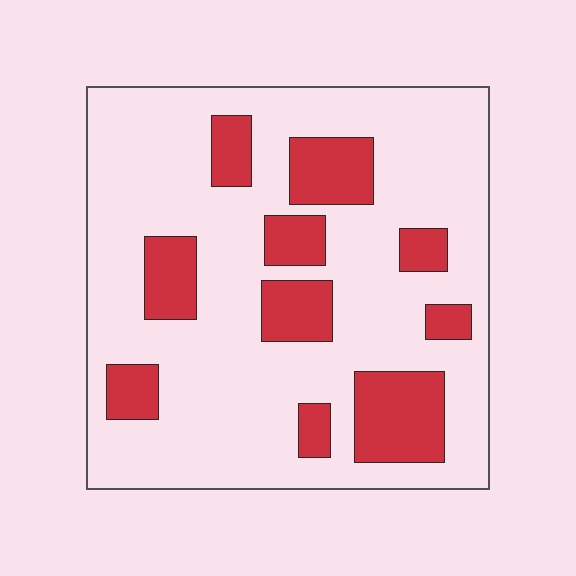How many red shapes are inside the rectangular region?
10.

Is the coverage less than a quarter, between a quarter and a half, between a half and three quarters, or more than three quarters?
Less than a quarter.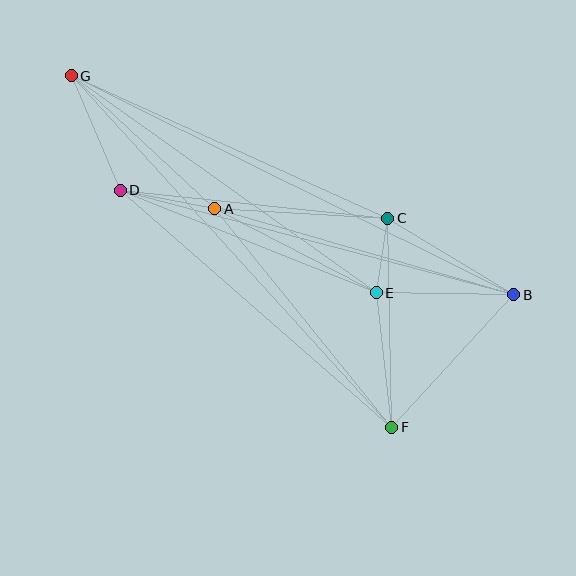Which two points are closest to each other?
Points C and E are closest to each other.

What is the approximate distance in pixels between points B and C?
The distance between B and C is approximately 148 pixels.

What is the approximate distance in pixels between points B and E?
The distance between B and E is approximately 138 pixels.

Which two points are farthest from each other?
Points B and G are farthest from each other.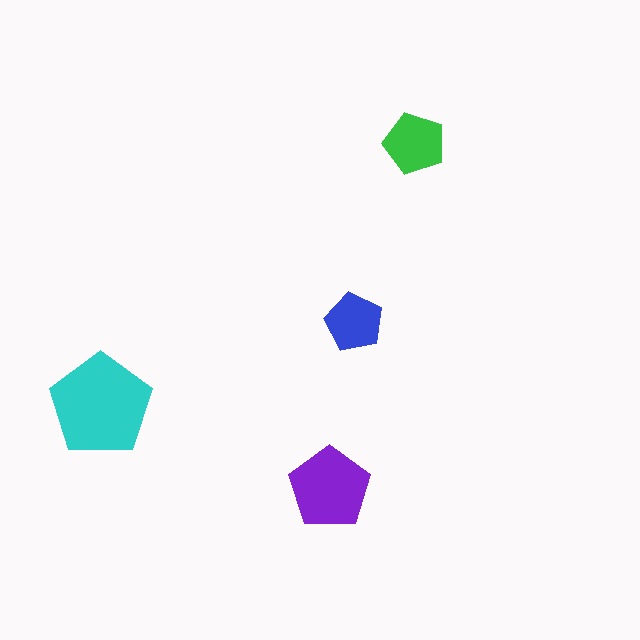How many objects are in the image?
There are 4 objects in the image.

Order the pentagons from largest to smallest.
the cyan one, the purple one, the green one, the blue one.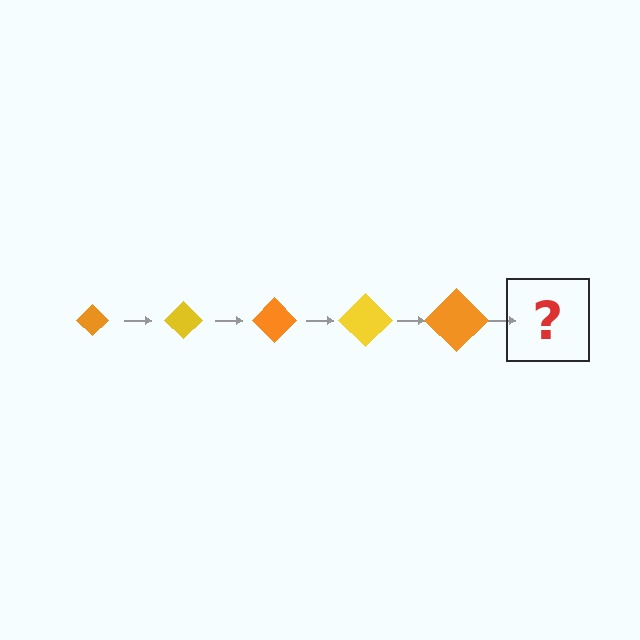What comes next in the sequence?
The next element should be a yellow diamond, larger than the previous one.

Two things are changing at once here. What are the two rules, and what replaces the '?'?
The two rules are that the diamond grows larger each step and the color cycles through orange and yellow. The '?' should be a yellow diamond, larger than the previous one.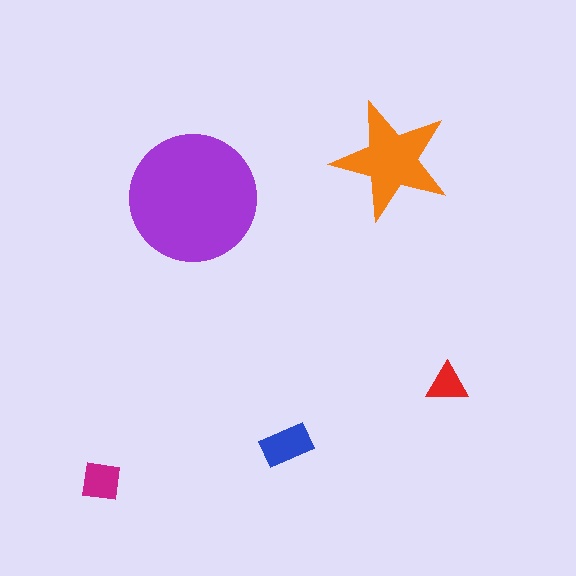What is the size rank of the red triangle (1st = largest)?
5th.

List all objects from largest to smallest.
The purple circle, the orange star, the blue rectangle, the magenta square, the red triangle.